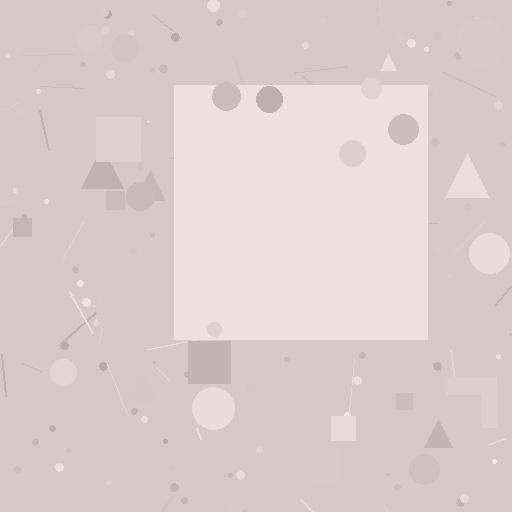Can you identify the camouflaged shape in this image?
The camouflaged shape is a square.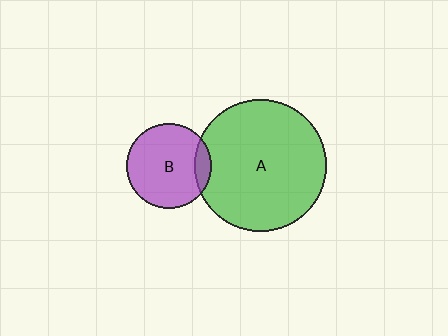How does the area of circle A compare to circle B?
Approximately 2.4 times.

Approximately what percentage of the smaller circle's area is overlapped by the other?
Approximately 10%.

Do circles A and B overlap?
Yes.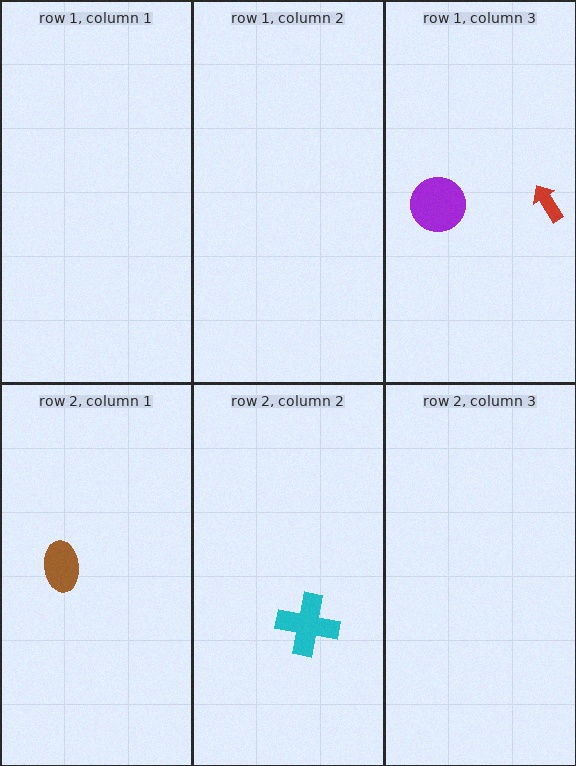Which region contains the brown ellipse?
The row 2, column 1 region.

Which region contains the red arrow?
The row 1, column 3 region.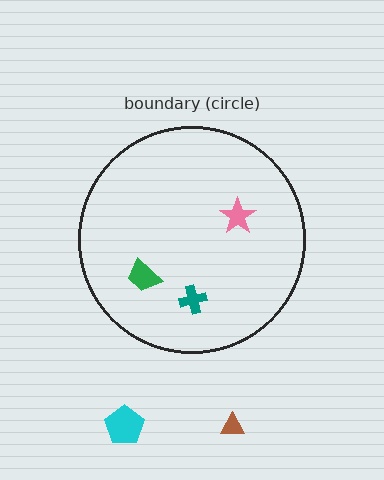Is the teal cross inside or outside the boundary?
Inside.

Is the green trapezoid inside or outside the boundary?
Inside.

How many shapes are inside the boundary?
3 inside, 2 outside.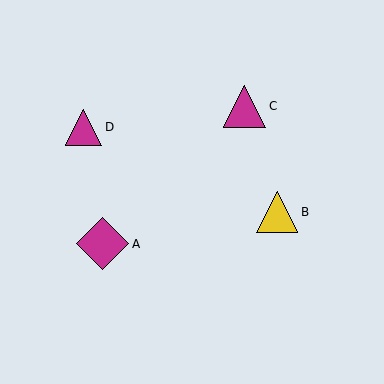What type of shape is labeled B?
Shape B is a yellow triangle.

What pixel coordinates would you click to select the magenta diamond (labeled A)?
Click at (103, 244) to select the magenta diamond A.